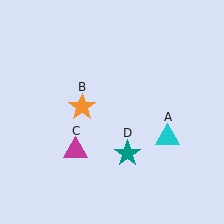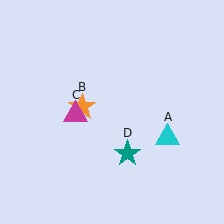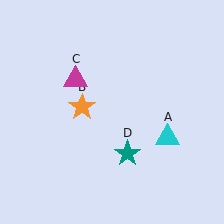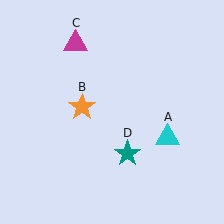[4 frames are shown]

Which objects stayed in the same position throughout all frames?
Cyan triangle (object A) and orange star (object B) and teal star (object D) remained stationary.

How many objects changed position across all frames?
1 object changed position: magenta triangle (object C).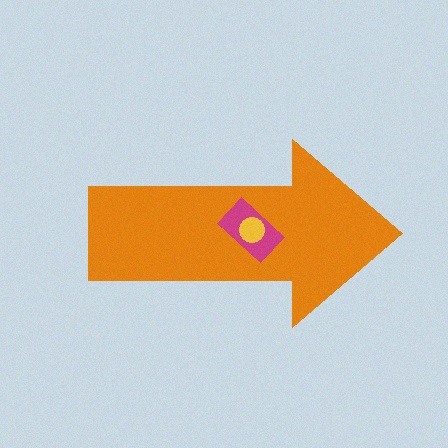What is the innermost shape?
The yellow circle.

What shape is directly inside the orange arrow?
The magenta rectangle.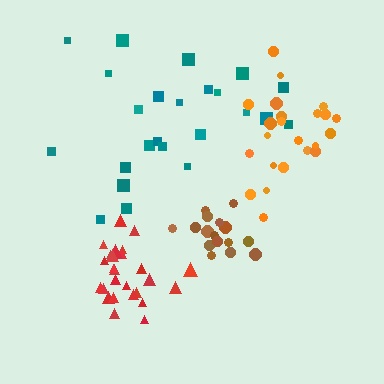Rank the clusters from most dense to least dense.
red, orange, brown, teal.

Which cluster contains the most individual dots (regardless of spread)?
Red (27).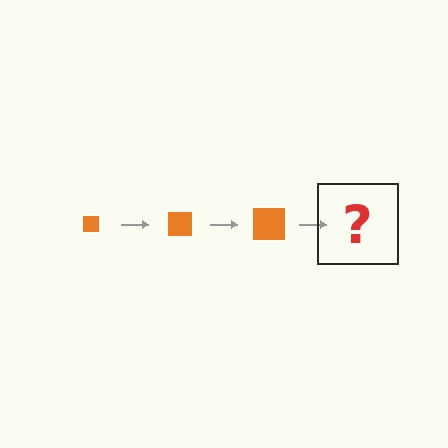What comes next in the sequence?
The next element should be an orange square, larger than the previous one.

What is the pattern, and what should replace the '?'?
The pattern is that the square gets progressively larger each step. The '?' should be an orange square, larger than the previous one.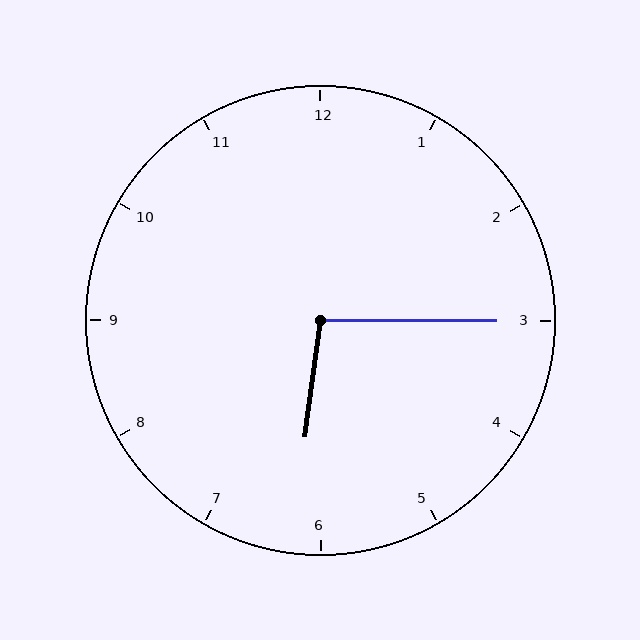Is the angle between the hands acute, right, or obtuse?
It is obtuse.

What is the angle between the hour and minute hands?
Approximately 98 degrees.